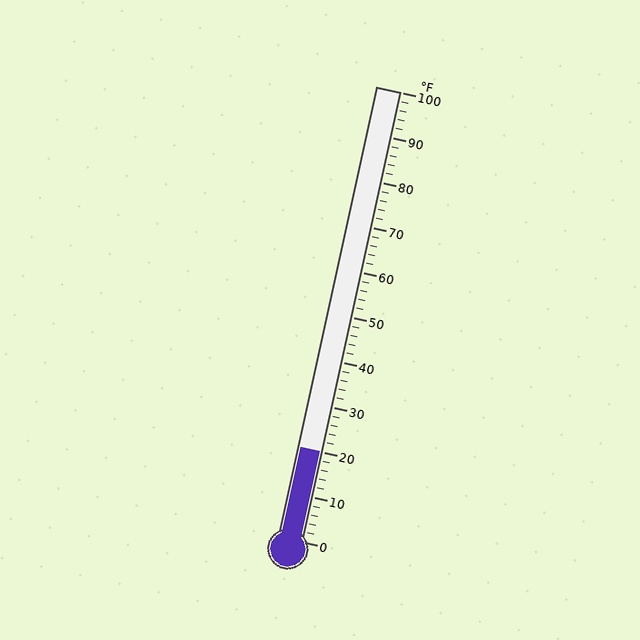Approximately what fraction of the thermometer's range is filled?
The thermometer is filled to approximately 20% of its range.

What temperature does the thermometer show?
The thermometer shows approximately 20°F.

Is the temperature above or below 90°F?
The temperature is below 90°F.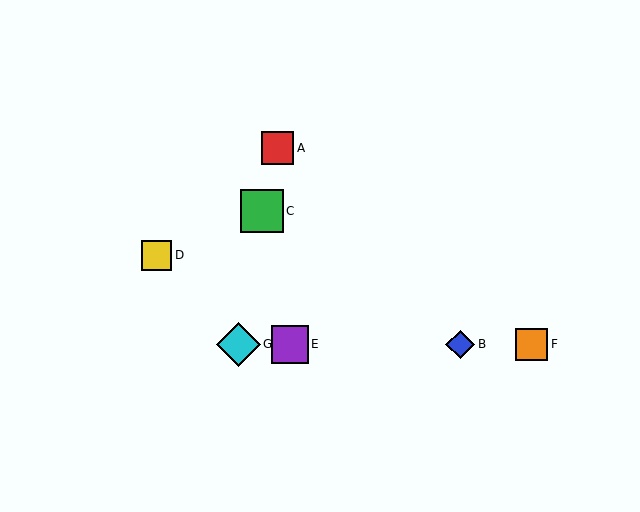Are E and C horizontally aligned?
No, E is at y≈345 and C is at y≈211.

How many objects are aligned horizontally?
4 objects (B, E, F, G) are aligned horizontally.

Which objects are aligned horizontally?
Objects B, E, F, G are aligned horizontally.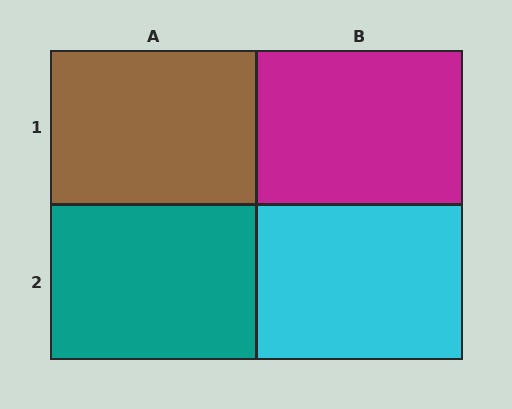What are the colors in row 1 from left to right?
Brown, magenta.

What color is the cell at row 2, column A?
Teal.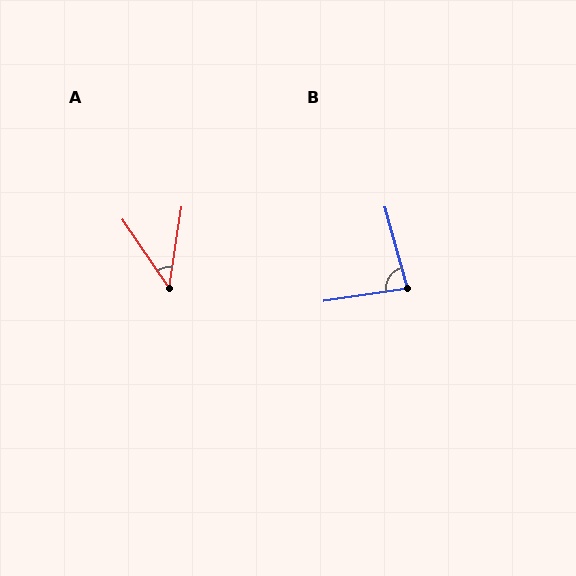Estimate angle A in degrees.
Approximately 43 degrees.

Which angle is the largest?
B, at approximately 83 degrees.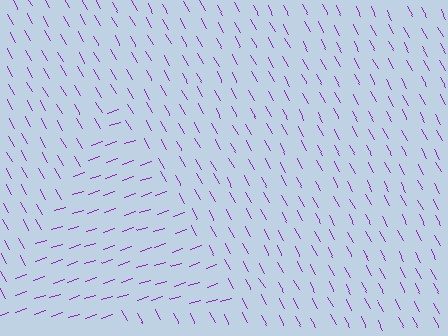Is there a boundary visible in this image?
Yes, there is a texture boundary formed by a change in line orientation.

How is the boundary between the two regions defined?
The boundary is defined purely by a change in line orientation (approximately 79 degrees difference). All lines are the same color and thickness.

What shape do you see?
I see a triangle.